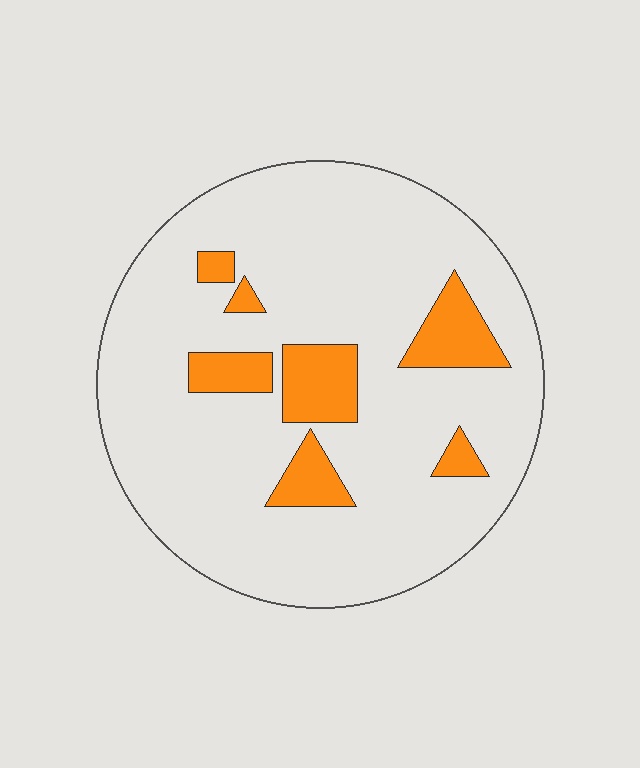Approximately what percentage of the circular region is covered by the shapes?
Approximately 15%.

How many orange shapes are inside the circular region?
7.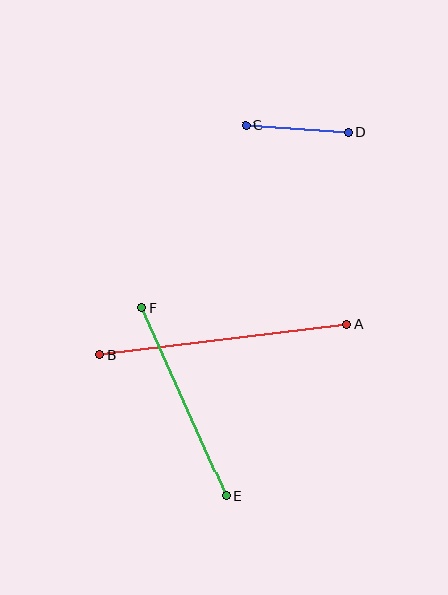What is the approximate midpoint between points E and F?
The midpoint is at approximately (184, 402) pixels.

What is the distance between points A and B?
The distance is approximately 249 pixels.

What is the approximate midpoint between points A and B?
The midpoint is at approximately (223, 340) pixels.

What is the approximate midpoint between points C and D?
The midpoint is at approximately (297, 128) pixels.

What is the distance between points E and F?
The distance is approximately 205 pixels.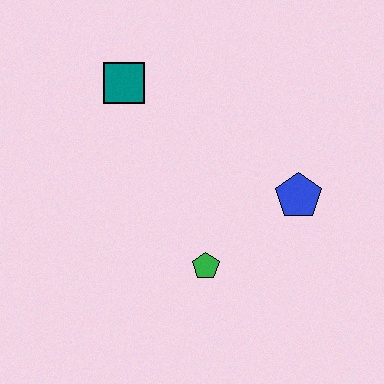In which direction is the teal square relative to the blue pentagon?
The teal square is to the left of the blue pentagon.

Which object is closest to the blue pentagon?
The green pentagon is closest to the blue pentagon.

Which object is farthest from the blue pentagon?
The teal square is farthest from the blue pentagon.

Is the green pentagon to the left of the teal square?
No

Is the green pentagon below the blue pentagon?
Yes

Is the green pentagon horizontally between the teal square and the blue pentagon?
Yes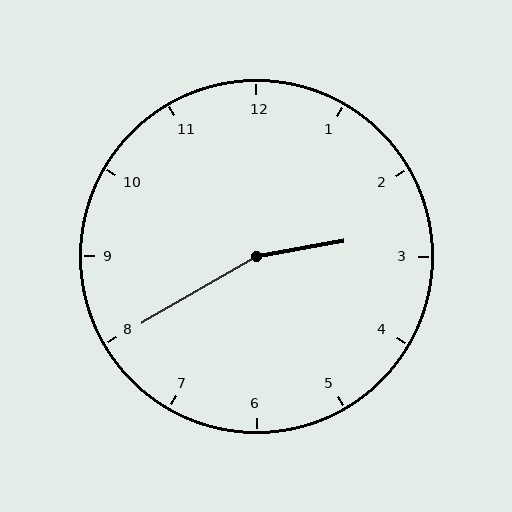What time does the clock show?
2:40.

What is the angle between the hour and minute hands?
Approximately 160 degrees.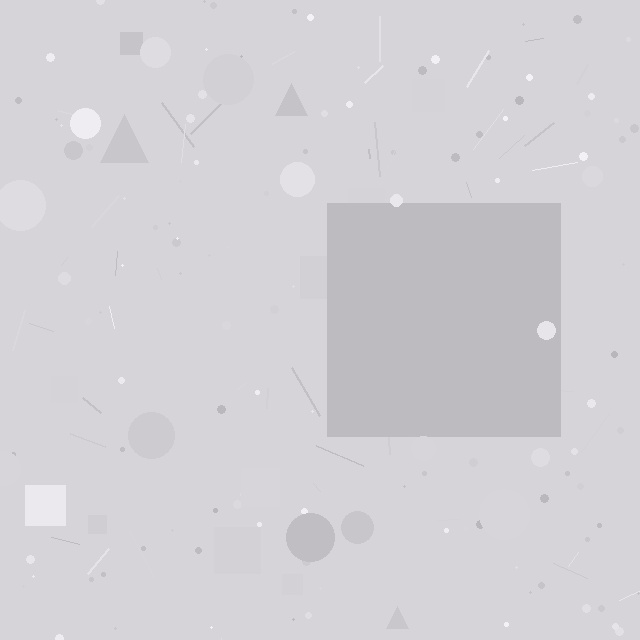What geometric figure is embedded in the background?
A square is embedded in the background.